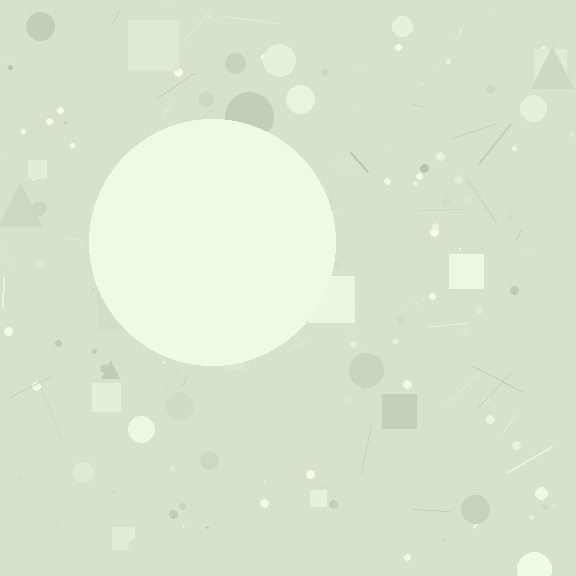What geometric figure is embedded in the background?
A circle is embedded in the background.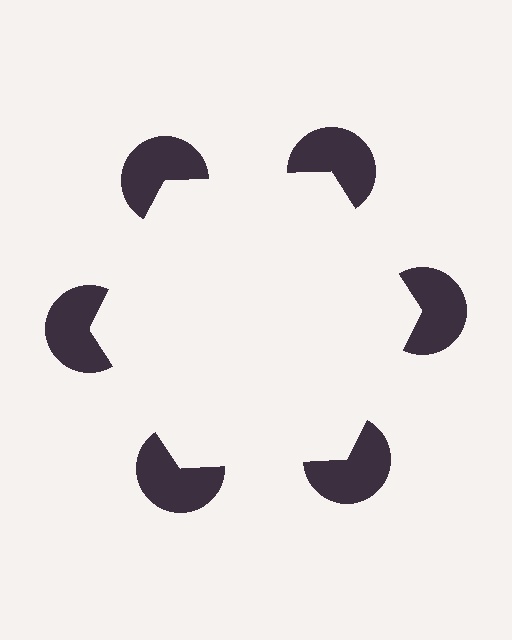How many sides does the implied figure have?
6 sides.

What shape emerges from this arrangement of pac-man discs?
An illusory hexagon — its edges are inferred from the aligned wedge cuts in the pac-man discs, not physically drawn.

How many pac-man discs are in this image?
There are 6 — one at each vertex of the illusory hexagon.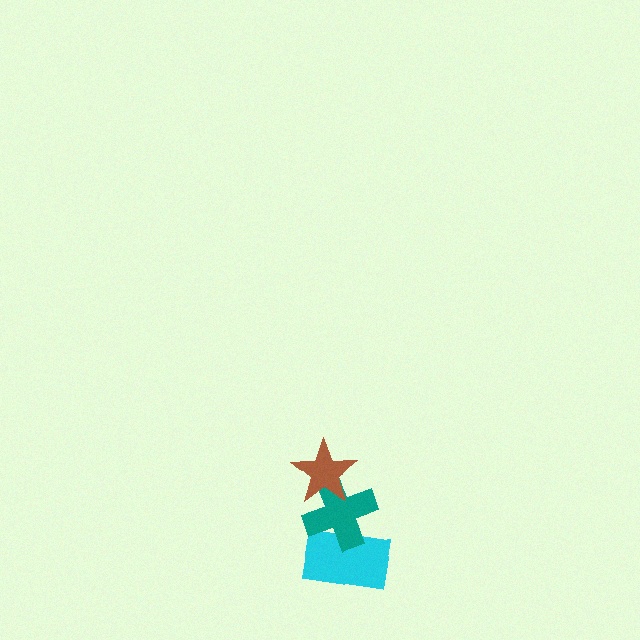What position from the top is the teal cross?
The teal cross is 2nd from the top.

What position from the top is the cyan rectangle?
The cyan rectangle is 3rd from the top.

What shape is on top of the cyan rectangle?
The teal cross is on top of the cyan rectangle.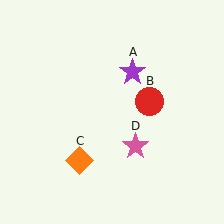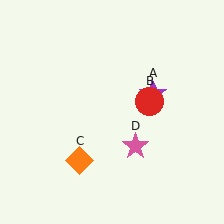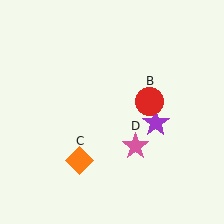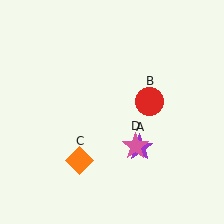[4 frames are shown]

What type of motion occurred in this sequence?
The purple star (object A) rotated clockwise around the center of the scene.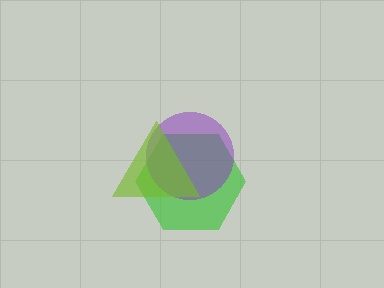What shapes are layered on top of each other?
The layered shapes are: a green hexagon, a purple circle, a lime triangle.